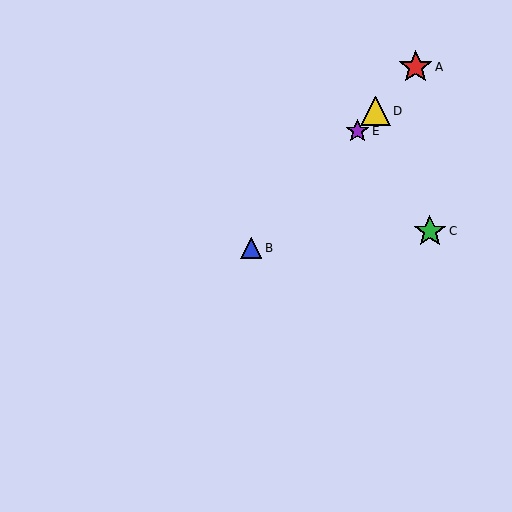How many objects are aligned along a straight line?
4 objects (A, B, D, E) are aligned along a straight line.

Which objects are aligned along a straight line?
Objects A, B, D, E are aligned along a straight line.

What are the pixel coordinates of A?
Object A is at (416, 67).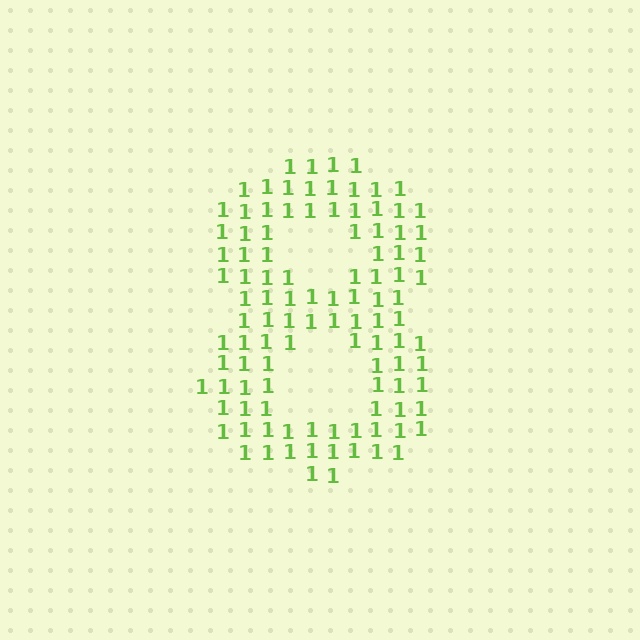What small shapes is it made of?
It is made of small digit 1's.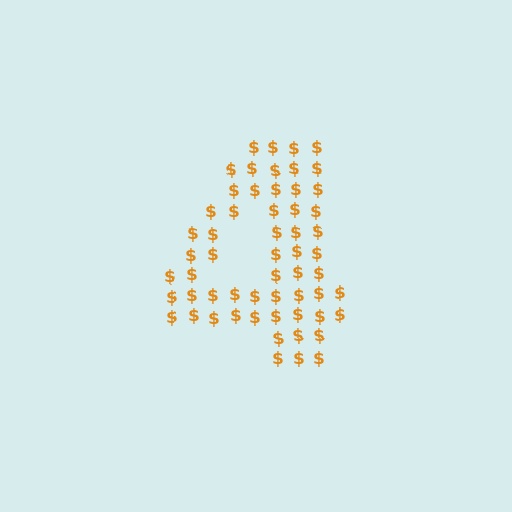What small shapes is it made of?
It is made of small dollar signs.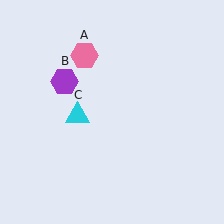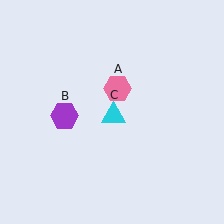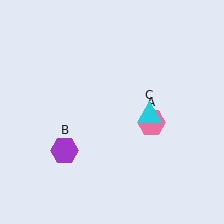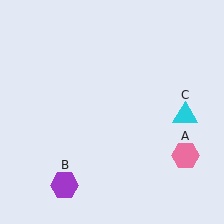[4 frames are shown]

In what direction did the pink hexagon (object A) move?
The pink hexagon (object A) moved down and to the right.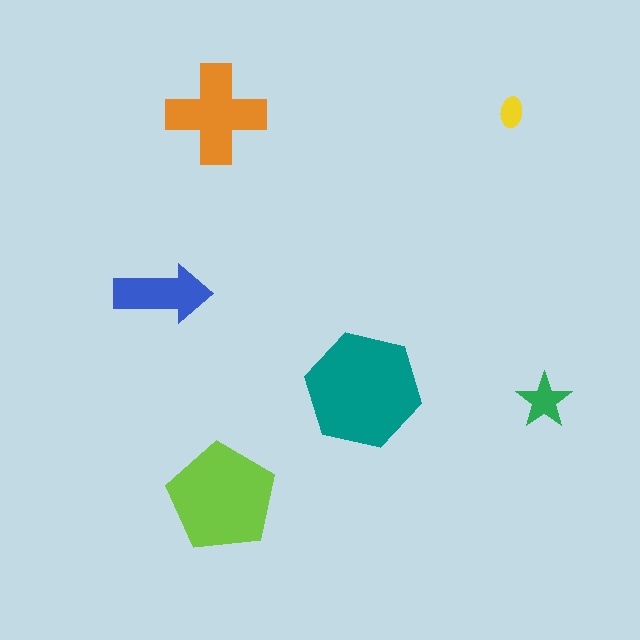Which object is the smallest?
The yellow ellipse.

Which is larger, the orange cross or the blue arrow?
The orange cross.